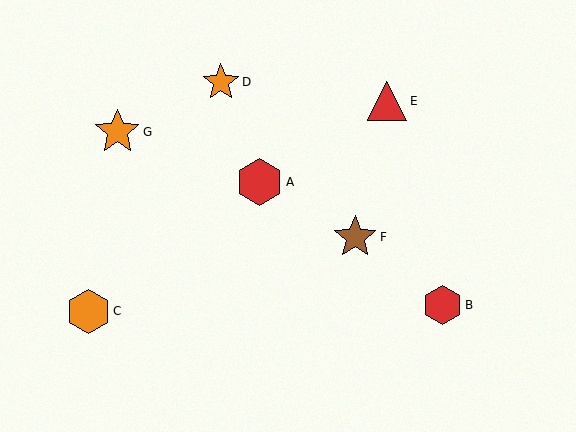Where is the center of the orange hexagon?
The center of the orange hexagon is at (88, 311).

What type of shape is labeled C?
Shape C is an orange hexagon.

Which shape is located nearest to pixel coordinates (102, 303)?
The orange hexagon (labeled C) at (88, 311) is nearest to that location.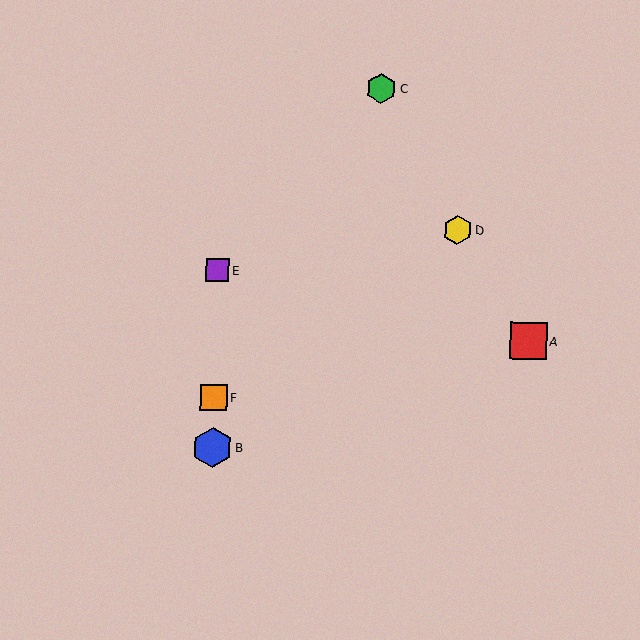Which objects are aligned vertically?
Objects B, E, F are aligned vertically.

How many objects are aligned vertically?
3 objects (B, E, F) are aligned vertically.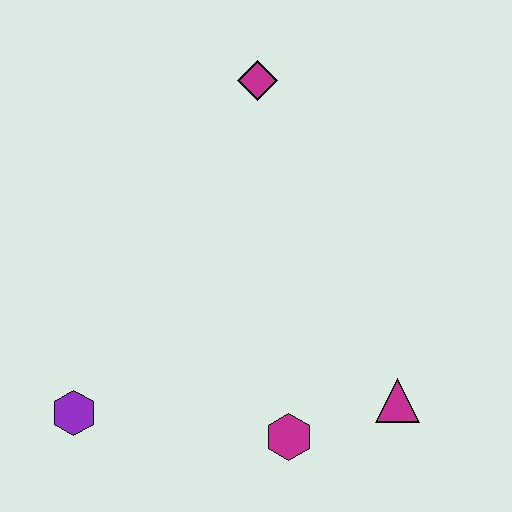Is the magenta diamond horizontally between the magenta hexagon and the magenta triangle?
No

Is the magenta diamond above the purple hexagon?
Yes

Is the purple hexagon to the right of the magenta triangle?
No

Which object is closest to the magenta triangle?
The magenta hexagon is closest to the magenta triangle.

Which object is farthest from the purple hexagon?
The magenta diamond is farthest from the purple hexagon.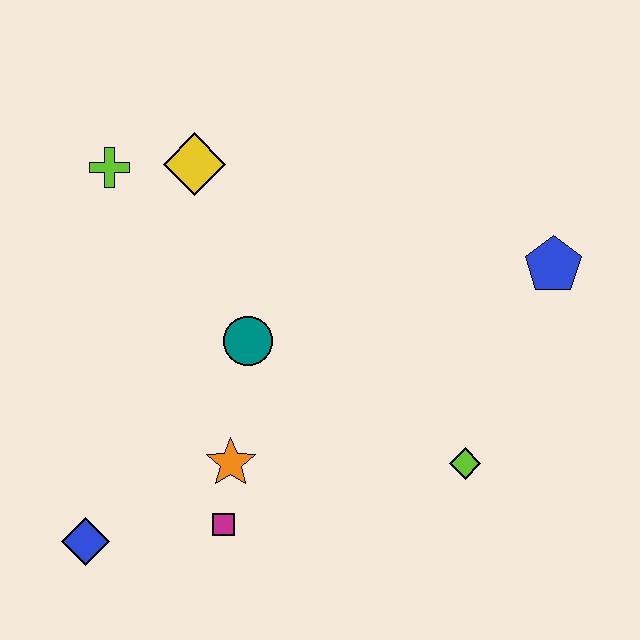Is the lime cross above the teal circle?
Yes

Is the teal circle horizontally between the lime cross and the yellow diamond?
No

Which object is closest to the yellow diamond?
The lime cross is closest to the yellow diamond.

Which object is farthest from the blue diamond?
The blue pentagon is farthest from the blue diamond.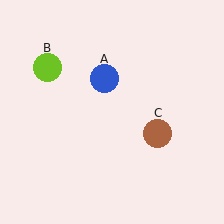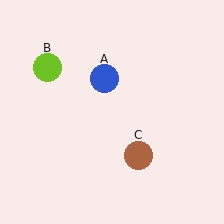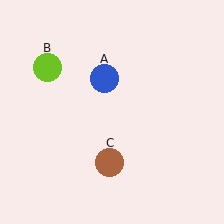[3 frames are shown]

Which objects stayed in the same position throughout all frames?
Blue circle (object A) and lime circle (object B) remained stationary.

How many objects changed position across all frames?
1 object changed position: brown circle (object C).